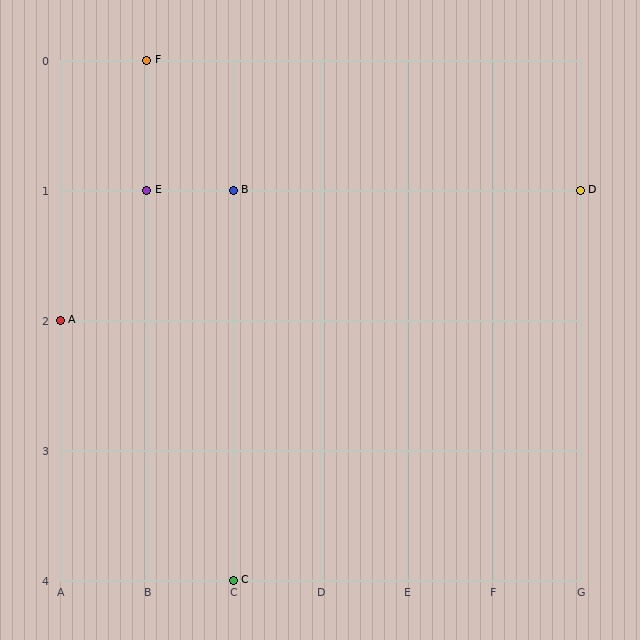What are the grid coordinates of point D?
Point D is at grid coordinates (G, 1).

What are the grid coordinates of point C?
Point C is at grid coordinates (C, 4).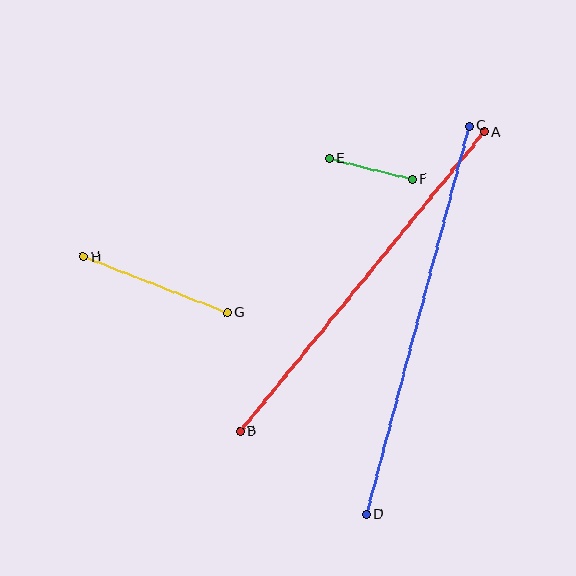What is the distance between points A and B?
The distance is approximately 387 pixels.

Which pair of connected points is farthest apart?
Points C and D are farthest apart.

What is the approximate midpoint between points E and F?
The midpoint is at approximately (371, 169) pixels.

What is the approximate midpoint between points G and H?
The midpoint is at approximately (155, 285) pixels.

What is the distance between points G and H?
The distance is approximately 154 pixels.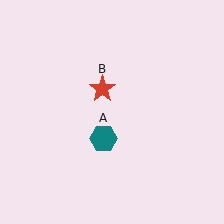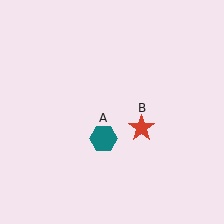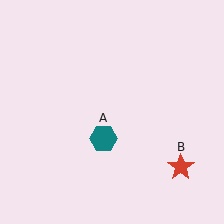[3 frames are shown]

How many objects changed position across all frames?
1 object changed position: red star (object B).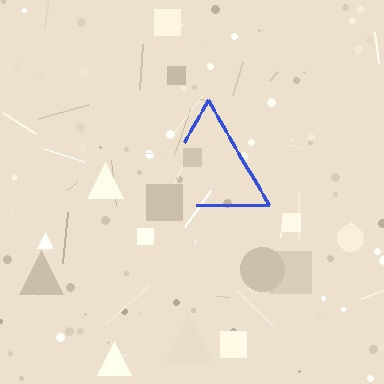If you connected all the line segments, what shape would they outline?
They would outline a triangle.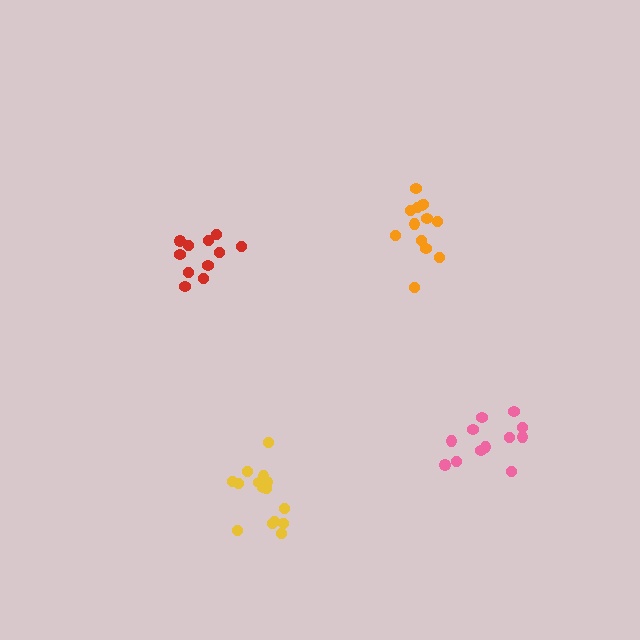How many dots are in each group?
Group 1: 11 dots, Group 2: 15 dots, Group 3: 13 dots, Group 4: 12 dots (51 total).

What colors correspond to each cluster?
The clusters are colored: red, yellow, orange, pink.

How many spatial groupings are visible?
There are 4 spatial groupings.